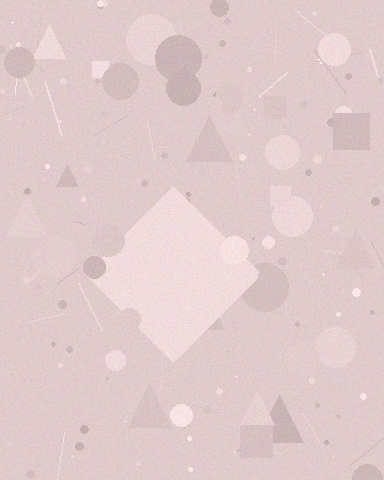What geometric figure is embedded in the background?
A diamond is embedded in the background.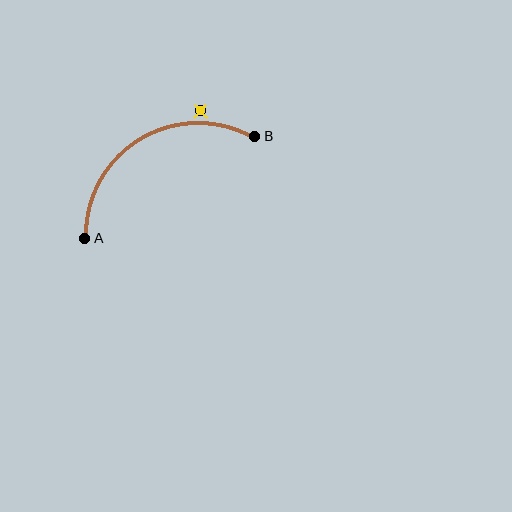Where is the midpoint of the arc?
The arc midpoint is the point on the curve farthest from the straight line joining A and B. It sits above that line.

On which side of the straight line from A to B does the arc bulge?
The arc bulges above the straight line connecting A and B.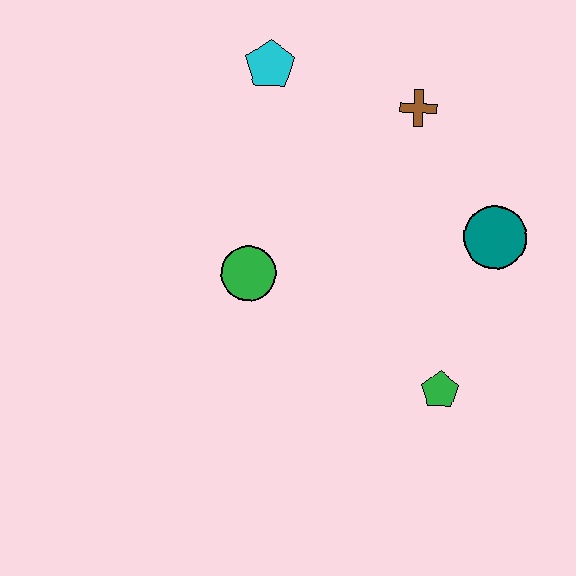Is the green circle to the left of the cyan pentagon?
Yes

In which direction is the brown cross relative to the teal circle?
The brown cross is above the teal circle.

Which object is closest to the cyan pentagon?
The brown cross is closest to the cyan pentagon.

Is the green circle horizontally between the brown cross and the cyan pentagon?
No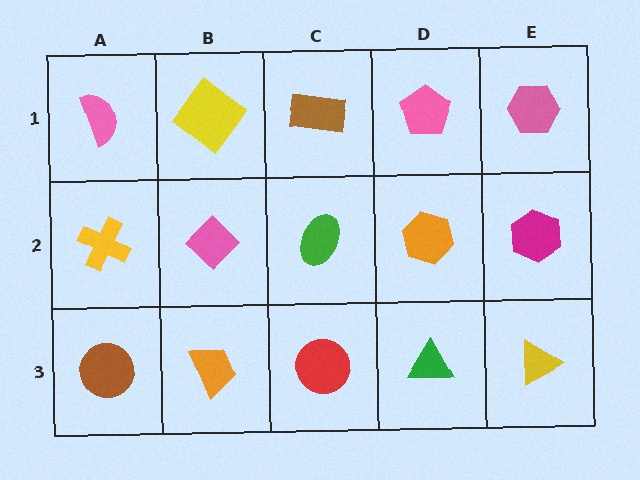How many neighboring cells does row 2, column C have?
4.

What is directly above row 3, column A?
A yellow cross.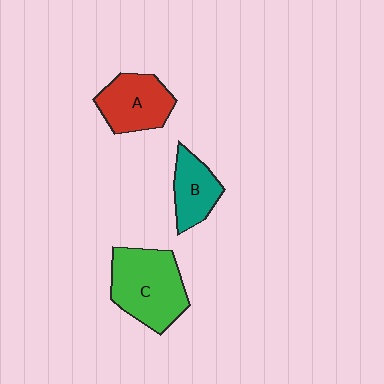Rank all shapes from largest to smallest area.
From largest to smallest: C (green), A (red), B (teal).